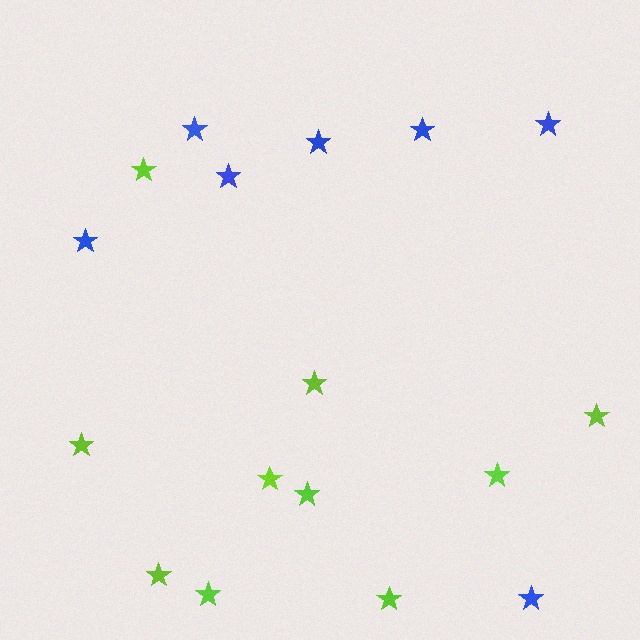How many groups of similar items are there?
There are 2 groups: one group of blue stars (7) and one group of lime stars (10).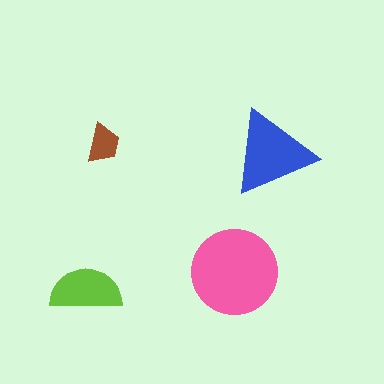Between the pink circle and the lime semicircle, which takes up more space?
The pink circle.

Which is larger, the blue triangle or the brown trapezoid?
The blue triangle.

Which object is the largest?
The pink circle.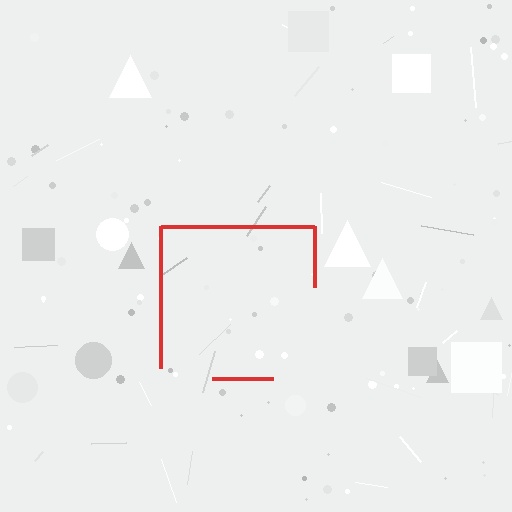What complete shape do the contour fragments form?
The contour fragments form a square.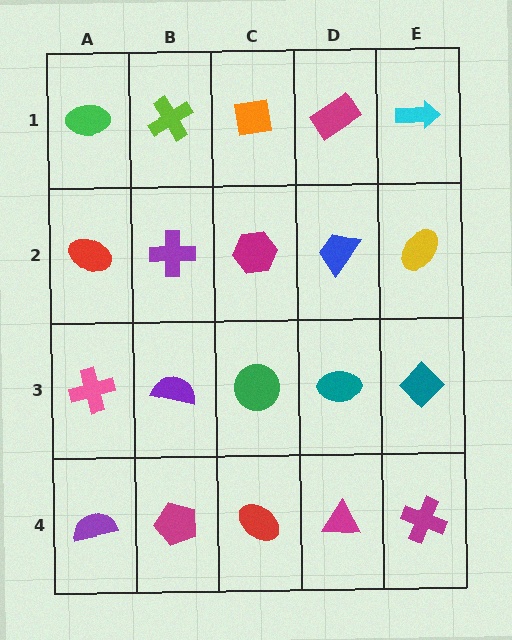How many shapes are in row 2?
5 shapes.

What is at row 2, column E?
A yellow ellipse.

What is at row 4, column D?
A magenta triangle.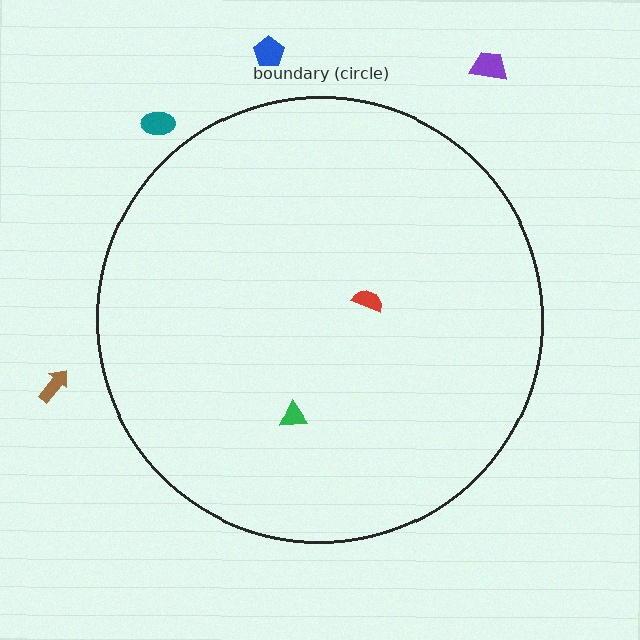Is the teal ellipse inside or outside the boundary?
Outside.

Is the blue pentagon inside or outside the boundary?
Outside.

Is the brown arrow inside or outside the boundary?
Outside.